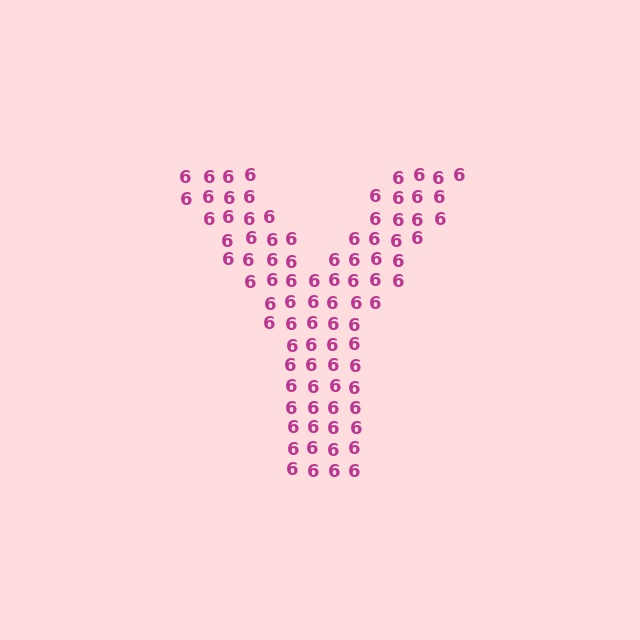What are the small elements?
The small elements are digit 6's.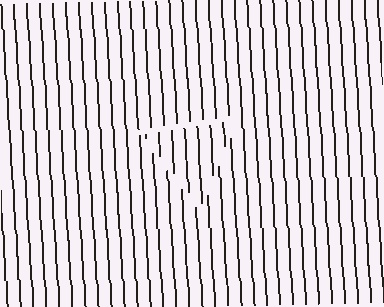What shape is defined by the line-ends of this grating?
An illusory triangle. The interior of the shape contains the same grating, shifted by half a period — the contour is defined by the phase discontinuity where line-ends from the inner and outer gratings abut.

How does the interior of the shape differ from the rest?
The interior of the shape contains the same grating, shifted by half a period — the contour is defined by the phase discontinuity where line-ends from the inner and outer gratings abut.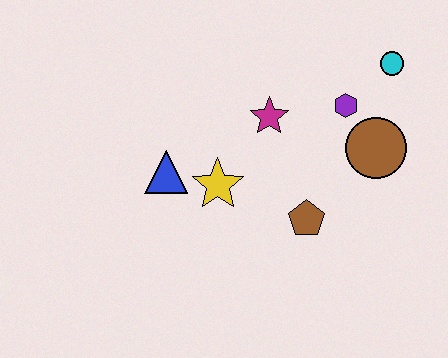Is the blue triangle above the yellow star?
Yes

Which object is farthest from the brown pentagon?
The cyan circle is farthest from the brown pentagon.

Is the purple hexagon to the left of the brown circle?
Yes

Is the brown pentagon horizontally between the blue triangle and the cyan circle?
Yes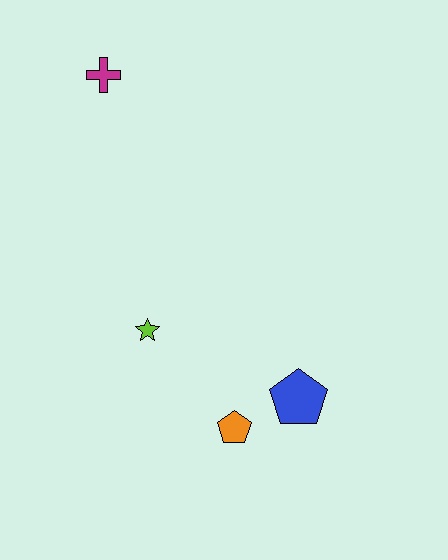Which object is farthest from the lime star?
The magenta cross is farthest from the lime star.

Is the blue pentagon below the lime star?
Yes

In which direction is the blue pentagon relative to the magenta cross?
The blue pentagon is below the magenta cross.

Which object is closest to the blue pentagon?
The orange pentagon is closest to the blue pentagon.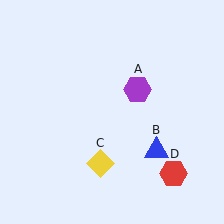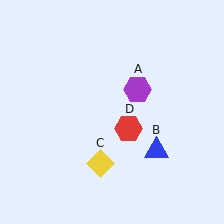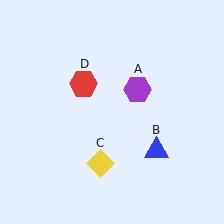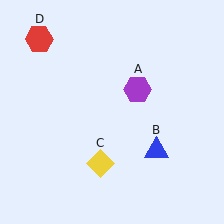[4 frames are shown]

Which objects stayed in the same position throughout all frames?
Purple hexagon (object A) and blue triangle (object B) and yellow diamond (object C) remained stationary.